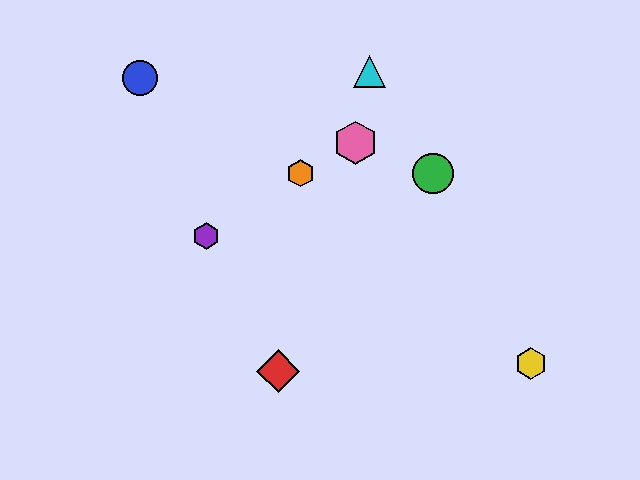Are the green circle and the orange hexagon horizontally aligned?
Yes, both are at y≈173.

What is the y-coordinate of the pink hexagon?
The pink hexagon is at y≈143.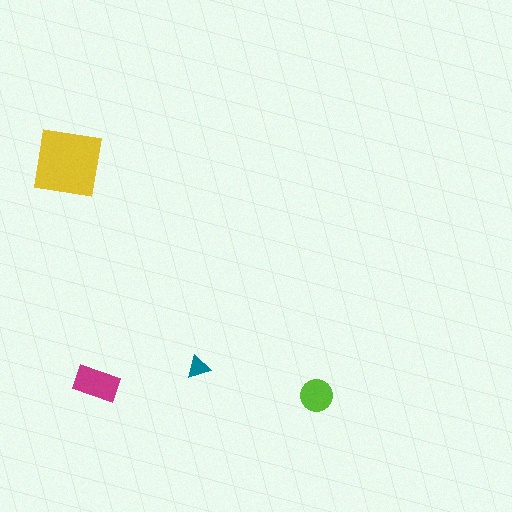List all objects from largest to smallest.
The yellow square, the magenta rectangle, the lime circle, the teal triangle.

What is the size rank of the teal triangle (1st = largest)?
4th.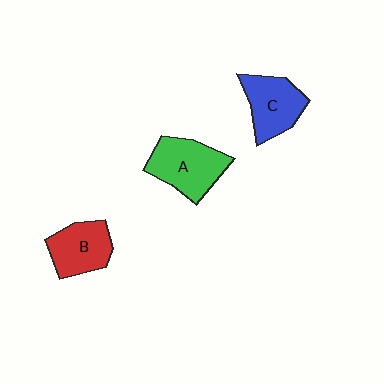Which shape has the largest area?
Shape A (green).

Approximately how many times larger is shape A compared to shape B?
Approximately 1.3 times.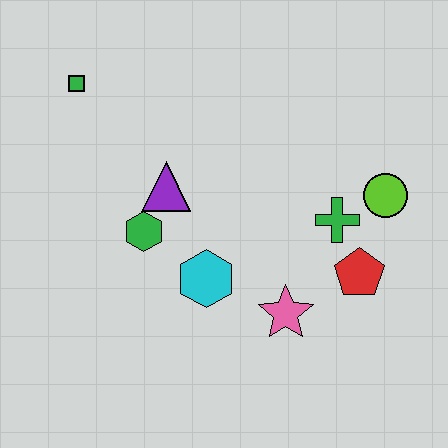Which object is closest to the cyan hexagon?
The green hexagon is closest to the cyan hexagon.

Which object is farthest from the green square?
The red pentagon is farthest from the green square.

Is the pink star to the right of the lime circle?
No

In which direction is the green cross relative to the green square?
The green cross is to the right of the green square.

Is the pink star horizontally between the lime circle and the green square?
Yes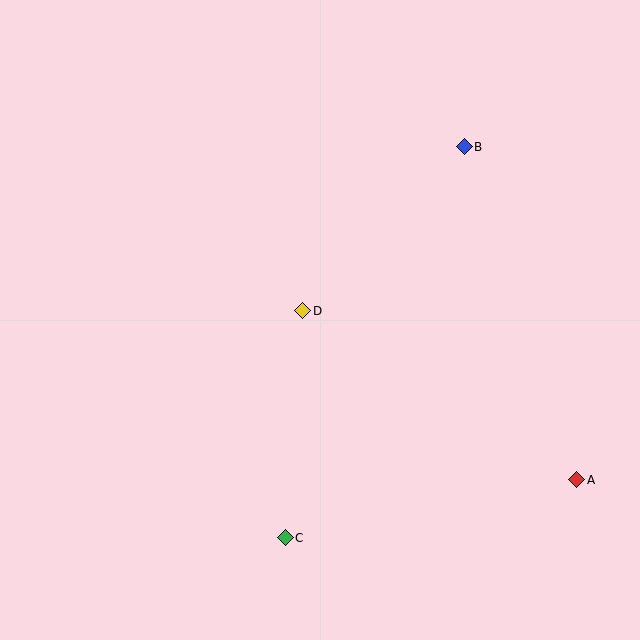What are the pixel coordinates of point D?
Point D is at (303, 311).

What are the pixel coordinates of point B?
Point B is at (464, 147).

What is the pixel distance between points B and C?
The distance between B and C is 430 pixels.